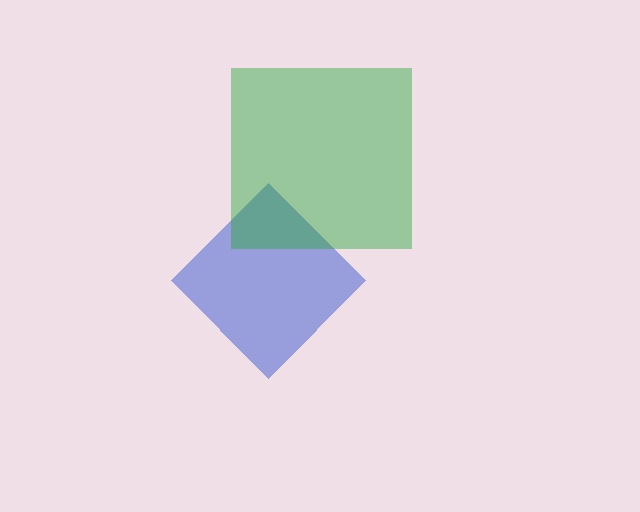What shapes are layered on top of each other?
The layered shapes are: a blue diamond, a green square.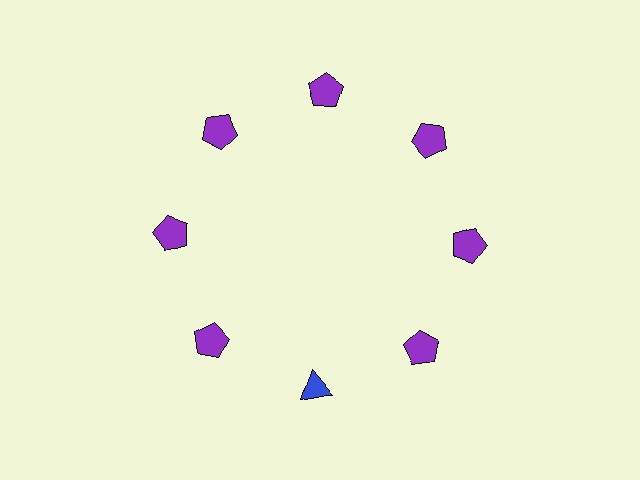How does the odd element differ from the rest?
It differs in both color (blue instead of purple) and shape (triangle instead of pentagon).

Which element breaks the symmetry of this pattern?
The blue triangle at roughly the 6 o'clock position breaks the symmetry. All other shapes are purple pentagons.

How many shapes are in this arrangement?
There are 8 shapes arranged in a ring pattern.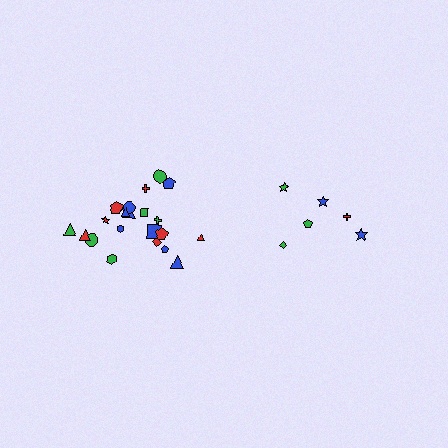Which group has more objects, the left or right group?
The left group.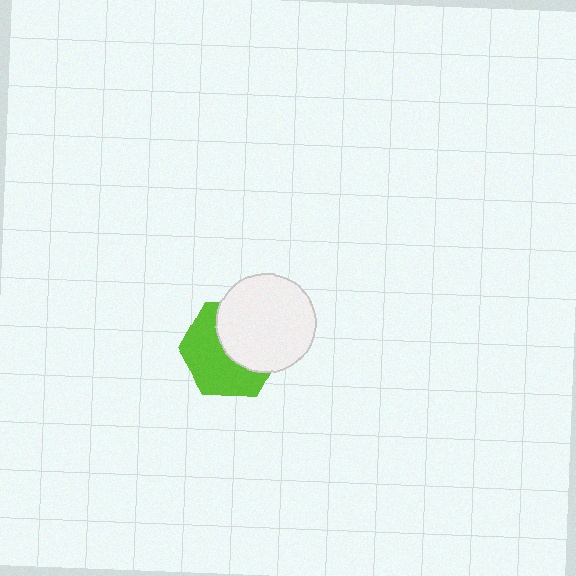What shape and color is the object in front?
The object in front is a white circle.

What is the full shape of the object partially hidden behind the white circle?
The partially hidden object is a lime hexagon.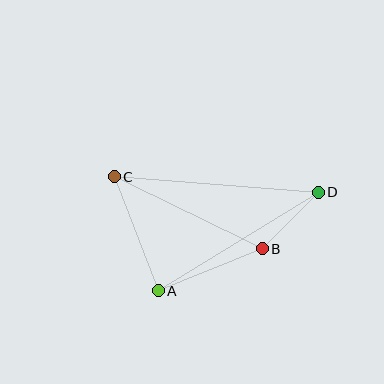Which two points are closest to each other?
Points B and D are closest to each other.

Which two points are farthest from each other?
Points C and D are farthest from each other.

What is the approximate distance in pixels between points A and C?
The distance between A and C is approximately 122 pixels.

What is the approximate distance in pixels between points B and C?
The distance between B and C is approximately 165 pixels.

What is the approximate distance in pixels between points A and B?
The distance between A and B is approximately 112 pixels.